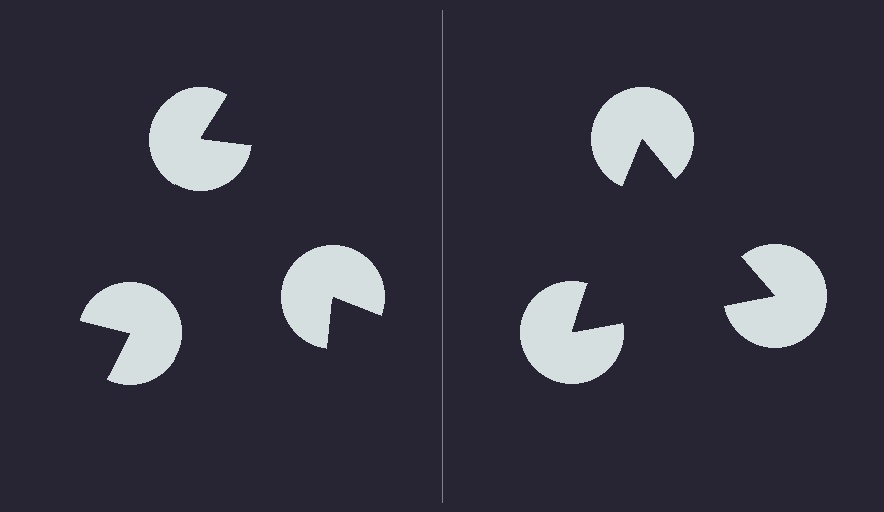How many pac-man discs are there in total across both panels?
6 — 3 on each side.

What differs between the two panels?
The pac-man discs are positioned identically on both sides; only the wedge orientations differ. On the right they align to a triangle; on the left they are misaligned.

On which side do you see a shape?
An illusory triangle appears on the right side. On the left side the wedge cuts are rotated, so no coherent shape forms.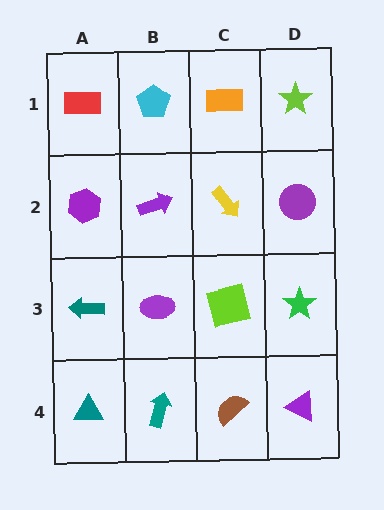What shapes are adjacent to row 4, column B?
A purple ellipse (row 3, column B), a teal triangle (row 4, column A), a brown semicircle (row 4, column C).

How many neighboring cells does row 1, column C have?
3.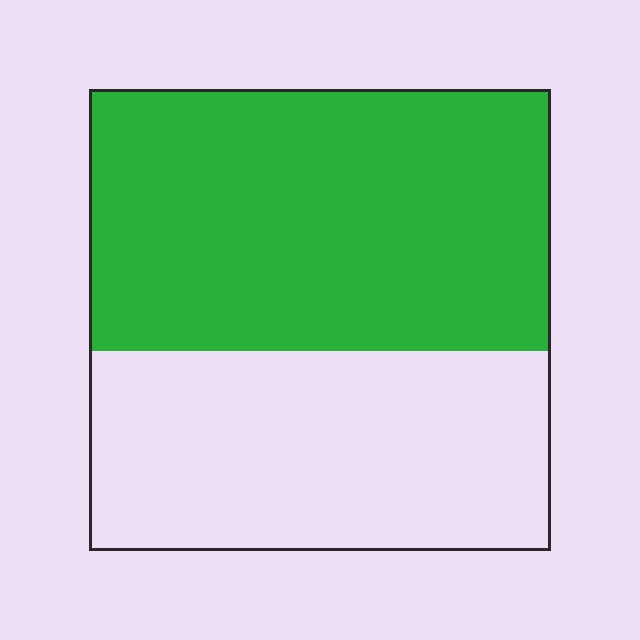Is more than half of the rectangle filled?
Yes.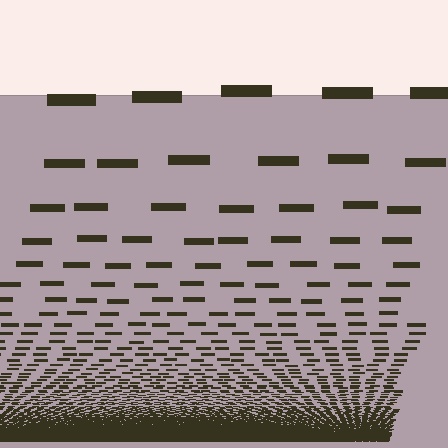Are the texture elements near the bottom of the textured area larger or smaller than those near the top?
Smaller. The gradient is inverted — elements near the bottom are smaller and denser.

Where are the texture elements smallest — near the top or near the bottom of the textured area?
Near the bottom.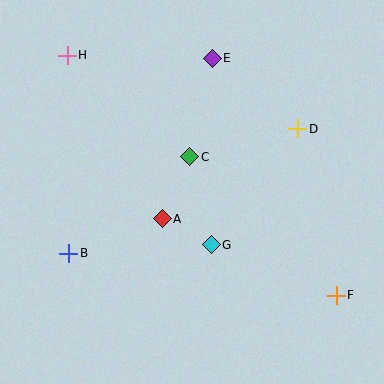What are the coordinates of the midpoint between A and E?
The midpoint between A and E is at (187, 139).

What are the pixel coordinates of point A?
Point A is at (162, 219).